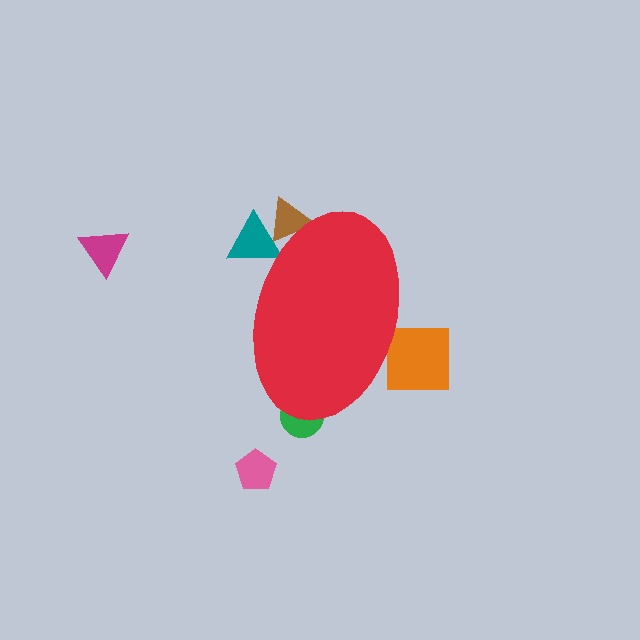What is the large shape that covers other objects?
A red ellipse.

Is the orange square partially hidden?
Yes, the orange square is partially hidden behind the red ellipse.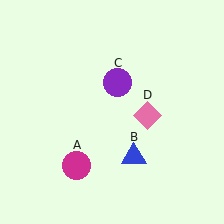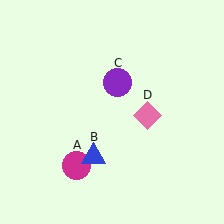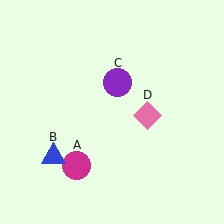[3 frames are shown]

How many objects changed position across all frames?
1 object changed position: blue triangle (object B).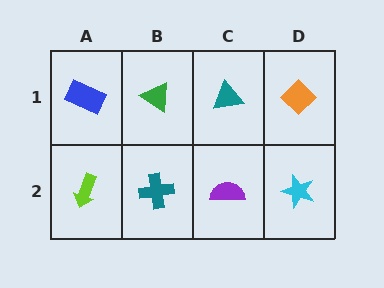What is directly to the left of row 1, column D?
A teal triangle.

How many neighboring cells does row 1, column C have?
3.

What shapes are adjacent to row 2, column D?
An orange diamond (row 1, column D), a purple semicircle (row 2, column C).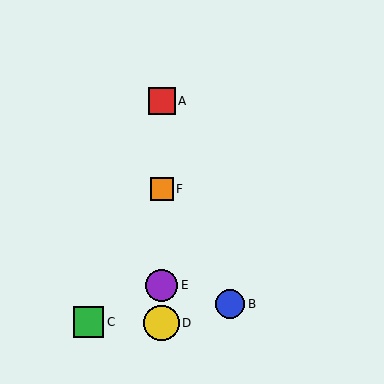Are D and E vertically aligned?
Yes, both are at x≈162.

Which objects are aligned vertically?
Objects A, D, E, F are aligned vertically.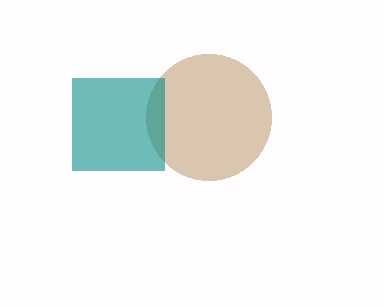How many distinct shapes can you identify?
There are 2 distinct shapes: a brown circle, a teal square.